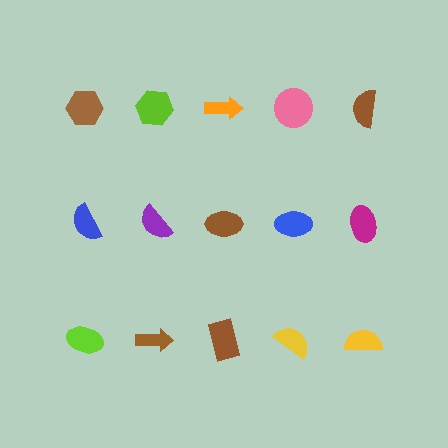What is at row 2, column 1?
A blue semicircle.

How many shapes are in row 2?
5 shapes.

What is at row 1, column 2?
A lime hexagon.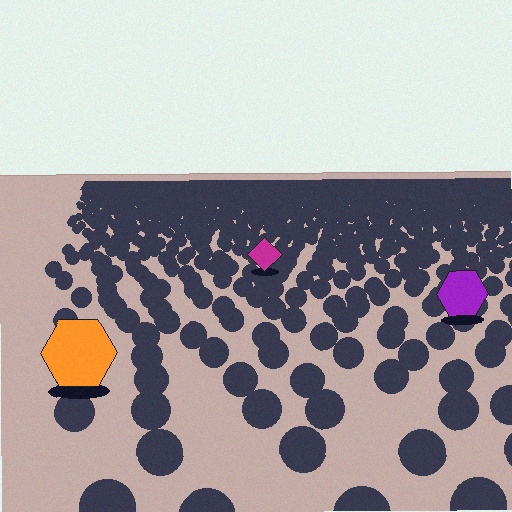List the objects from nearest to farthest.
From nearest to farthest: the orange hexagon, the purple hexagon, the magenta diamond.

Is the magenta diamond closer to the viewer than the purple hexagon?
No. The purple hexagon is closer — you can tell from the texture gradient: the ground texture is coarser near it.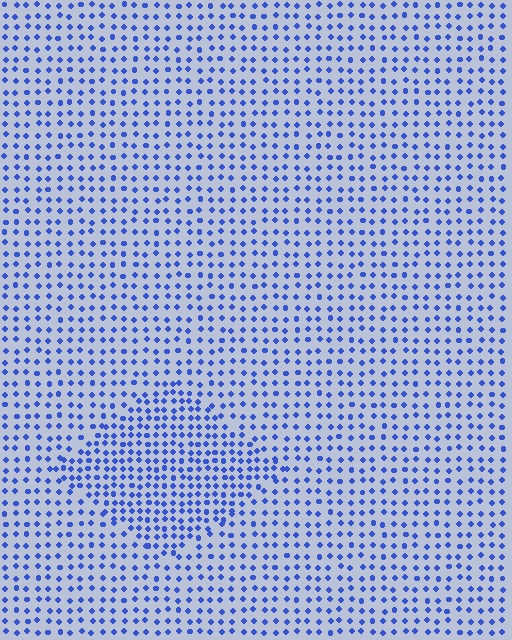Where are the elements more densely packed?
The elements are more densely packed inside the diamond boundary.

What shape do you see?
I see a diamond.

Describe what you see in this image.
The image contains small blue elements arranged at two different densities. A diamond-shaped region is visible where the elements are more densely packed than the surrounding area.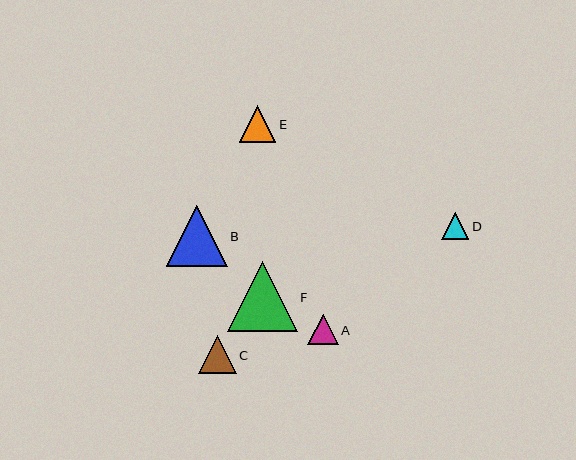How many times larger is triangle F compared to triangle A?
Triangle F is approximately 2.3 times the size of triangle A.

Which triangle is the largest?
Triangle F is the largest with a size of approximately 70 pixels.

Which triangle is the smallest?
Triangle D is the smallest with a size of approximately 28 pixels.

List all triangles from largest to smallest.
From largest to smallest: F, B, C, E, A, D.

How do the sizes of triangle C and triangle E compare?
Triangle C and triangle E are approximately the same size.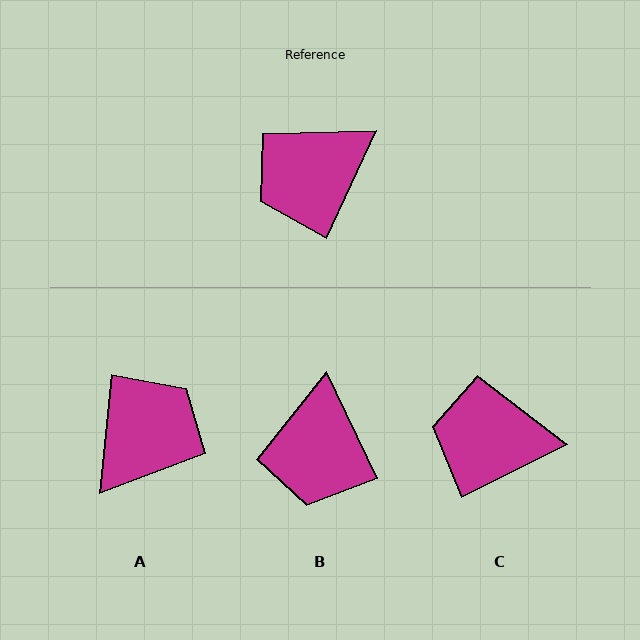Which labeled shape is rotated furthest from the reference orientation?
A, about 161 degrees away.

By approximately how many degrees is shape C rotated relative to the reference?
Approximately 39 degrees clockwise.